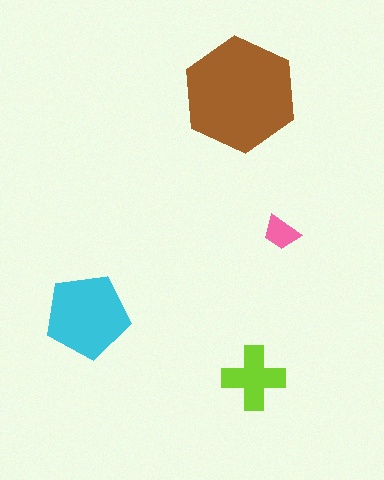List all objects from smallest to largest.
The pink trapezoid, the lime cross, the cyan pentagon, the brown hexagon.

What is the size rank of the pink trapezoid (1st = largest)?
4th.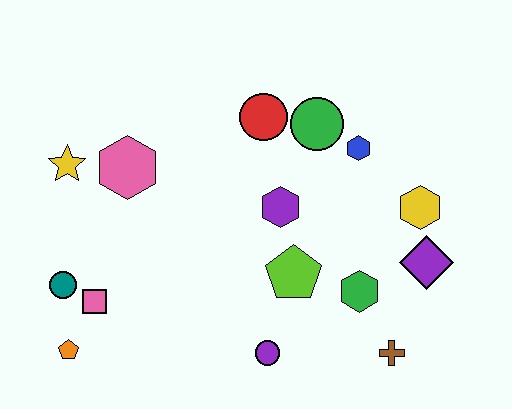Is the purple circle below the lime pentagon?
Yes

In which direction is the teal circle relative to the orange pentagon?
The teal circle is above the orange pentagon.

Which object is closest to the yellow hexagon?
The purple diamond is closest to the yellow hexagon.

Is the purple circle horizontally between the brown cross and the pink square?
Yes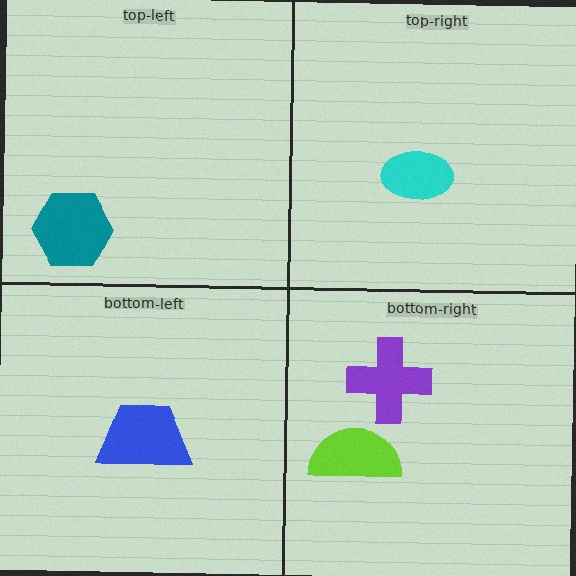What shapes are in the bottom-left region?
The blue trapezoid.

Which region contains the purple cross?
The bottom-right region.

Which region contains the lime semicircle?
The bottom-right region.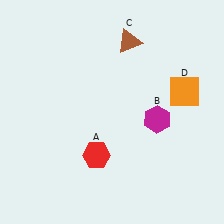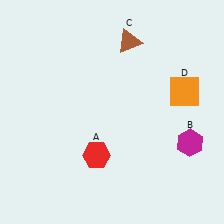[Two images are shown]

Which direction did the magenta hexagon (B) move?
The magenta hexagon (B) moved right.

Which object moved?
The magenta hexagon (B) moved right.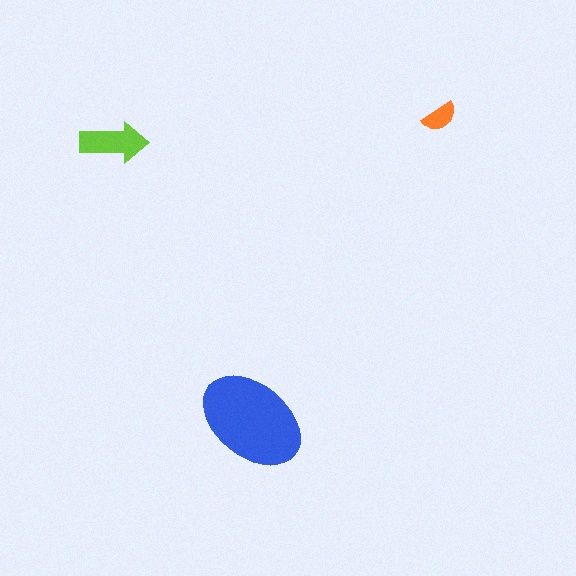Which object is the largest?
The blue ellipse.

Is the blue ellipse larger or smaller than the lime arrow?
Larger.